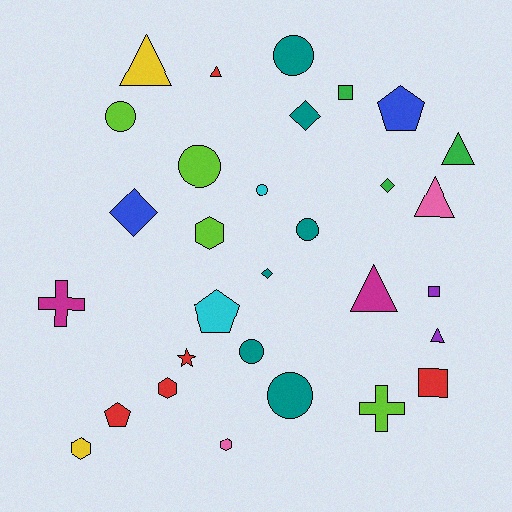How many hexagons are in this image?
There are 4 hexagons.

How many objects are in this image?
There are 30 objects.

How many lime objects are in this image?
There are 4 lime objects.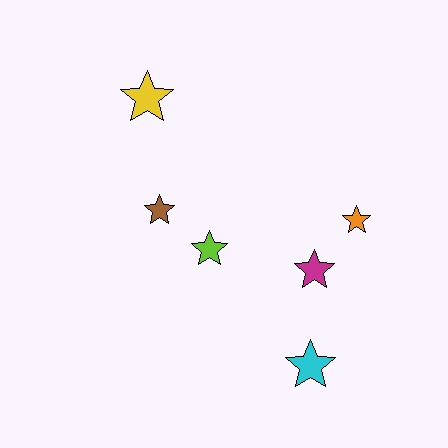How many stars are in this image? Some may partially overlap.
There are 6 stars.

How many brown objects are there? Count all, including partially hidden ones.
There is 1 brown object.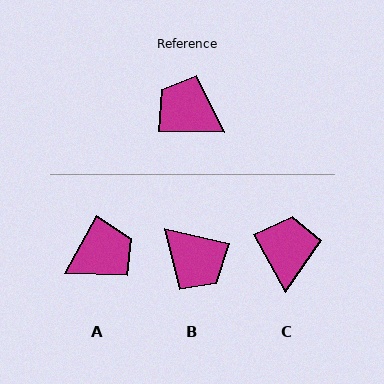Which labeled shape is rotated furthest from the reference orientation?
B, about 167 degrees away.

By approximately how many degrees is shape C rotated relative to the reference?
Approximately 61 degrees clockwise.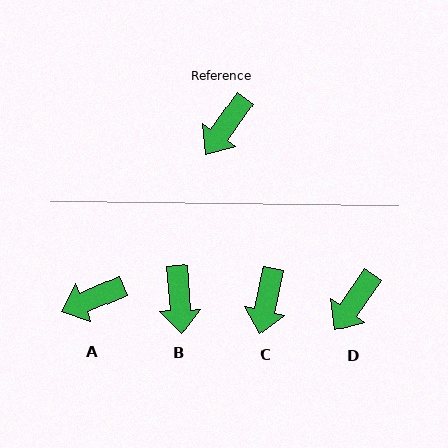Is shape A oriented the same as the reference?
No, it is off by about 32 degrees.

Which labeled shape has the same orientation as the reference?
D.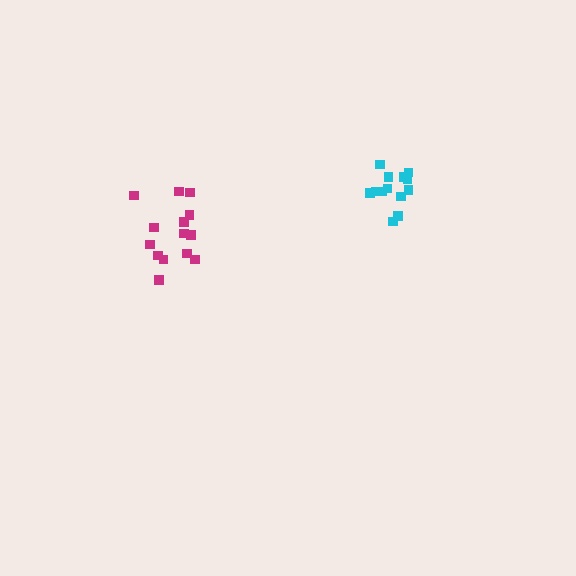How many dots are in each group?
Group 1: 13 dots, Group 2: 14 dots (27 total).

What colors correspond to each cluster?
The clusters are colored: cyan, magenta.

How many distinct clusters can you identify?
There are 2 distinct clusters.